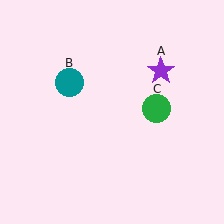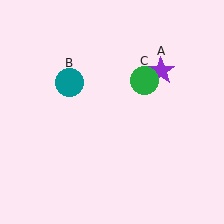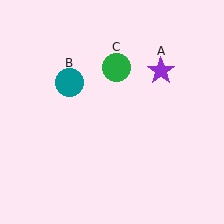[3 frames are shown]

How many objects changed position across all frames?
1 object changed position: green circle (object C).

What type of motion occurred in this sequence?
The green circle (object C) rotated counterclockwise around the center of the scene.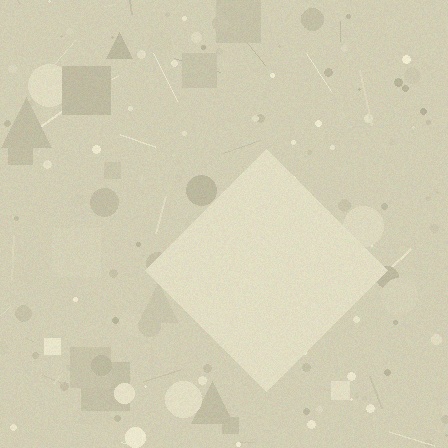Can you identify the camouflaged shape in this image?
The camouflaged shape is a diamond.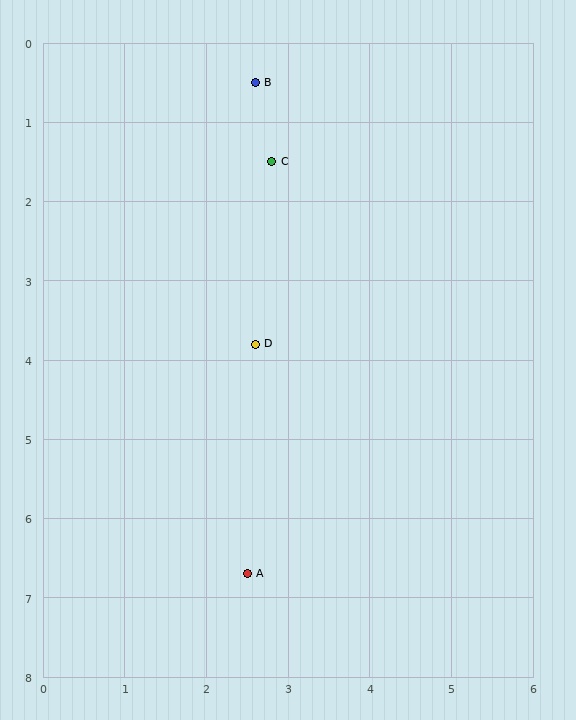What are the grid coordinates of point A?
Point A is at approximately (2.5, 6.7).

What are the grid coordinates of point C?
Point C is at approximately (2.8, 1.5).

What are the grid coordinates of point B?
Point B is at approximately (2.6, 0.5).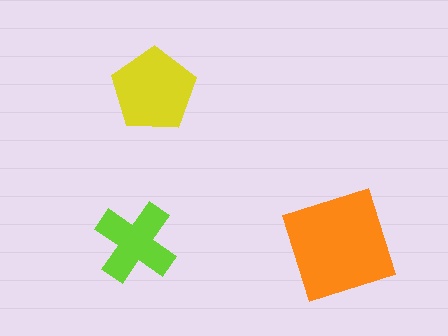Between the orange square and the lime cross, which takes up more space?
The orange square.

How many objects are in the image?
There are 3 objects in the image.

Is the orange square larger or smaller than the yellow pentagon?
Larger.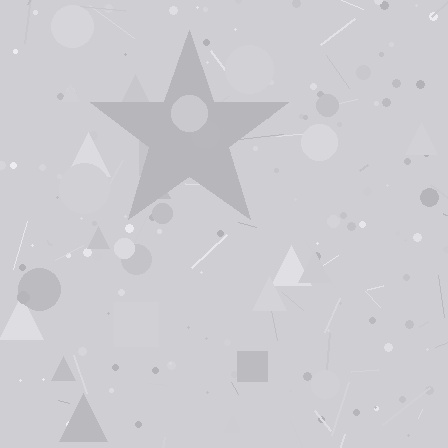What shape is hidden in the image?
A star is hidden in the image.